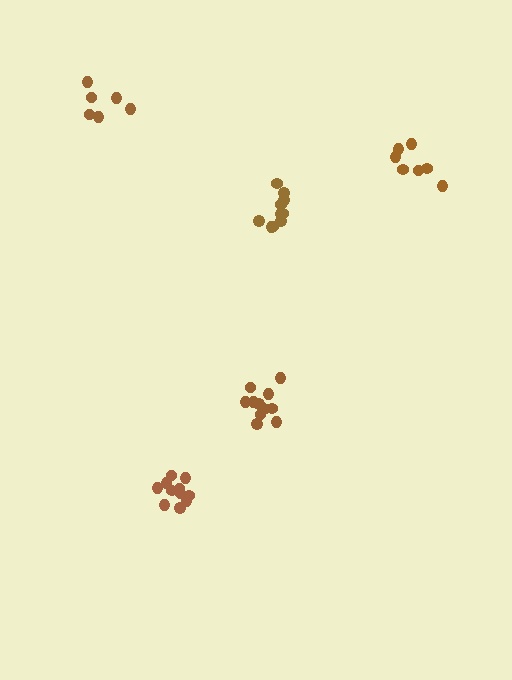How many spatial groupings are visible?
There are 5 spatial groupings.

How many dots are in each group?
Group 1: 11 dots, Group 2: 10 dots, Group 3: 7 dots, Group 4: 11 dots, Group 5: 6 dots (45 total).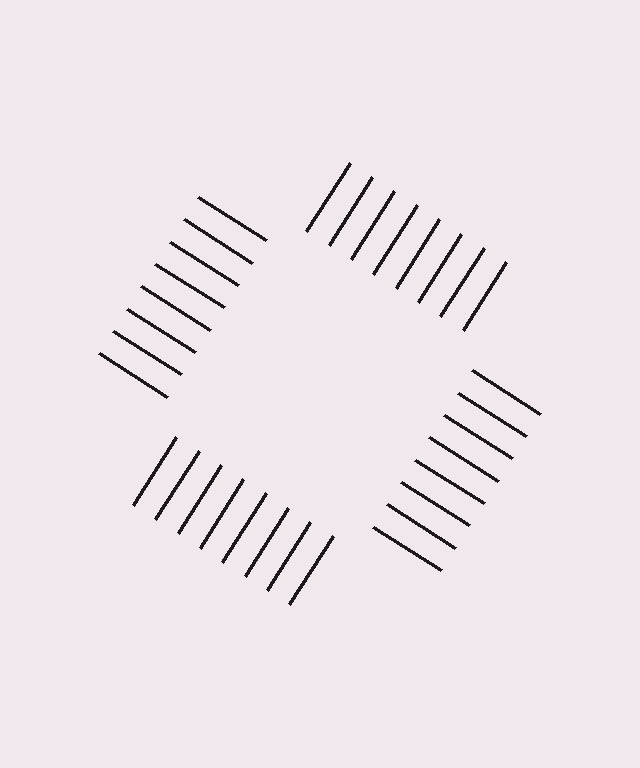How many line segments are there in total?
32 — 8 along each of the 4 edges.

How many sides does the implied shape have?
4 sides — the line-ends trace a square.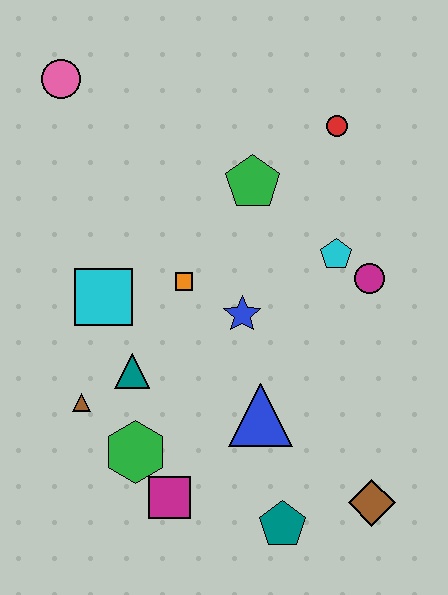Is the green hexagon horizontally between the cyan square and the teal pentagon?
Yes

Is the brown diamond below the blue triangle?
Yes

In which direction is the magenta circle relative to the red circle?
The magenta circle is below the red circle.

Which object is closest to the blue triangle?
The blue star is closest to the blue triangle.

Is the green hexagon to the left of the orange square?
Yes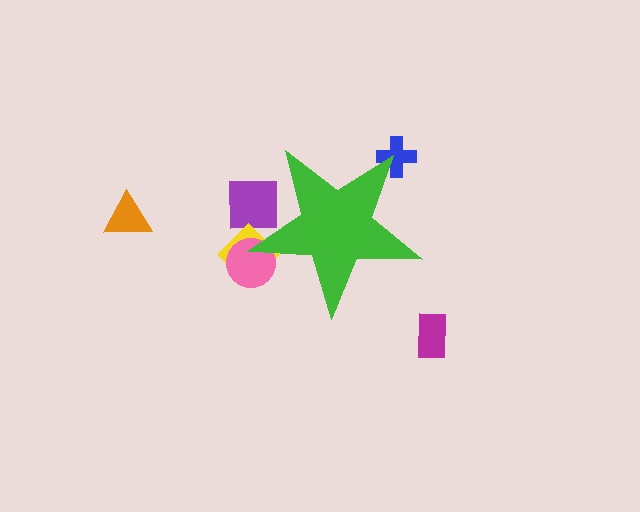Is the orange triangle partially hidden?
No, the orange triangle is fully visible.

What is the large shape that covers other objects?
A green star.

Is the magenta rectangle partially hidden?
No, the magenta rectangle is fully visible.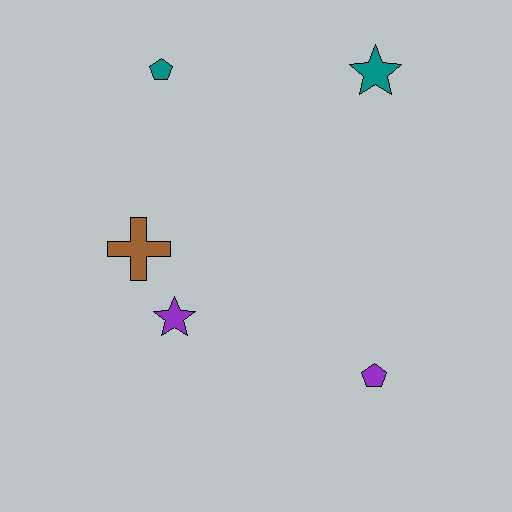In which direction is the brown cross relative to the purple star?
The brown cross is above the purple star.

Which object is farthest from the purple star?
The teal star is farthest from the purple star.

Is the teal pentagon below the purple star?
No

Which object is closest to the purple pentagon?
The purple star is closest to the purple pentagon.